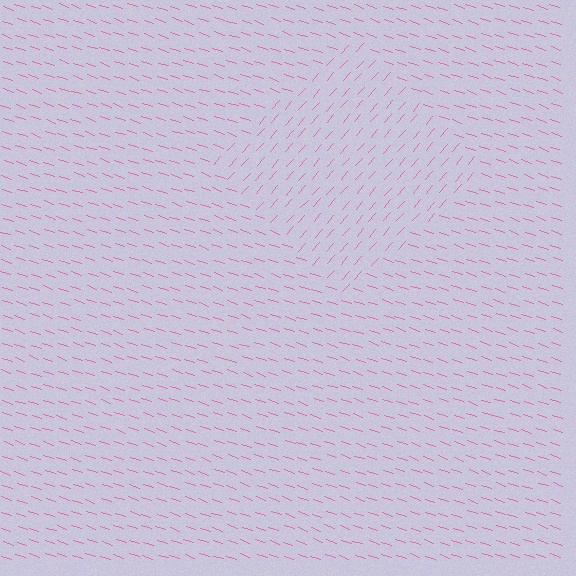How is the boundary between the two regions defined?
The boundary is defined purely by a change in line orientation (approximately 67 degrees difference). All lines are the same color and thickness.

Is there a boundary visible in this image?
Yes, there is a texture boundary formed by a change in line orientation.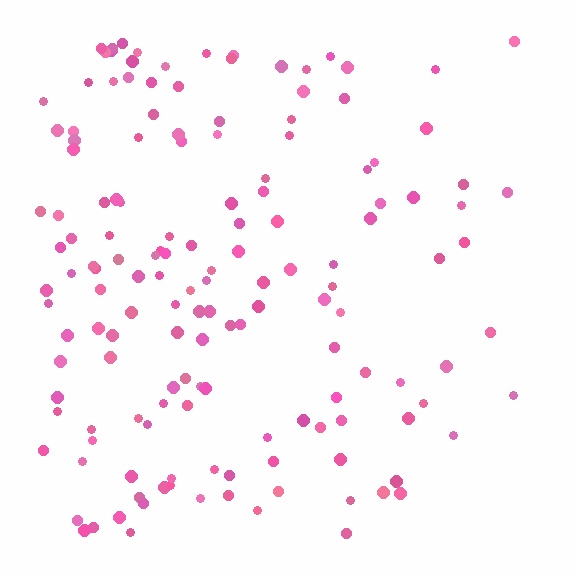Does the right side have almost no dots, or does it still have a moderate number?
Still a moderate number, just noticeably fewer than the left.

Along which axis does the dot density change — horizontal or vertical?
Horizontal.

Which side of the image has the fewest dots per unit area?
The right.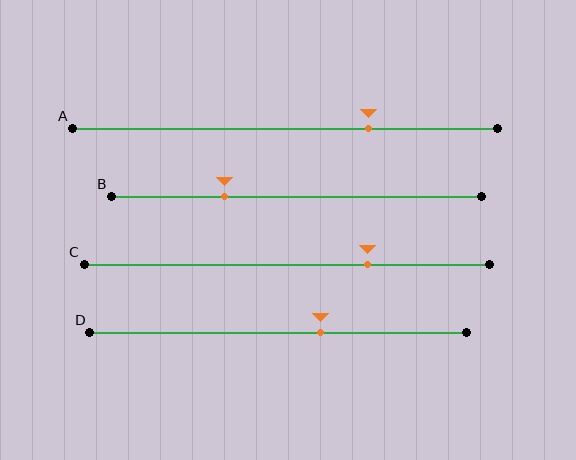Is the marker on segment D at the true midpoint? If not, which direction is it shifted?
No, the marker on segment D is shifted to the right by about 11% of the segment length.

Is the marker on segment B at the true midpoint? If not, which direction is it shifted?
No, the marker on segment B is shifted to the left by about 20% of the segment length.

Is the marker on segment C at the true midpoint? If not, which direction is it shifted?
No, the marker on segment C is shifted to the right by about 20% of the segment length.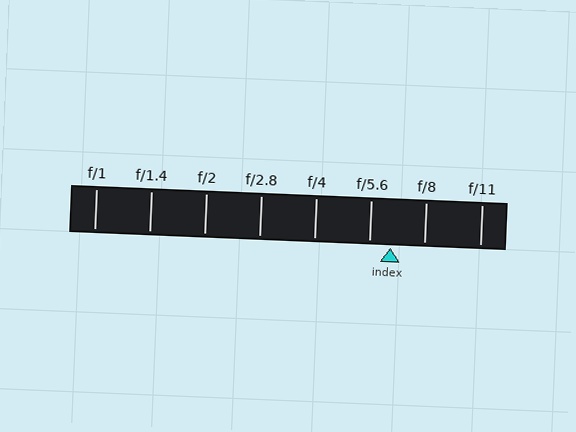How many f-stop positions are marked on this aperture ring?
There are 8 f-stop positions marked.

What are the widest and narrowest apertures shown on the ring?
The widest aperture shown is f/1 and the narrowest is f/11.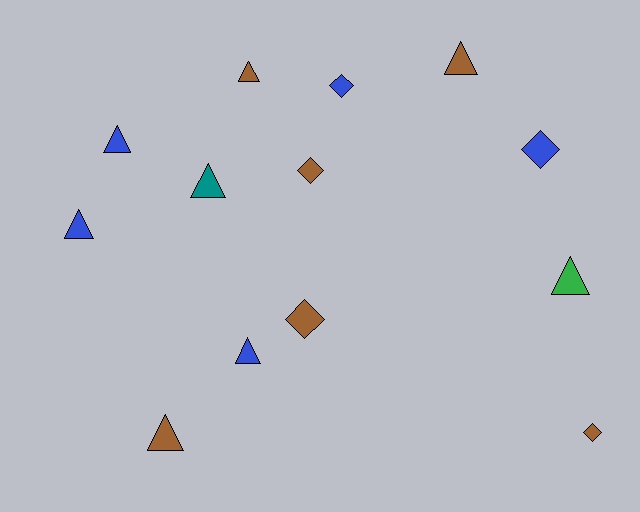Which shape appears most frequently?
Triangle, with 8 objects.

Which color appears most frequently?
Brown, with 6 objects.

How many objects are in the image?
There are 13 objects.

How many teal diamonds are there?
There are no teal diamonds.